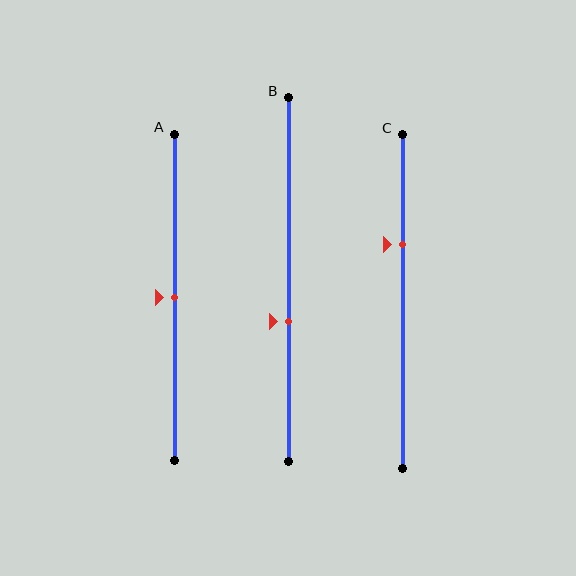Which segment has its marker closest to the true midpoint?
Segment A has its marker closest to the true midpoint.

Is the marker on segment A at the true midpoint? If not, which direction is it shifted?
Yes, the marker on segment A is at the true midpoint.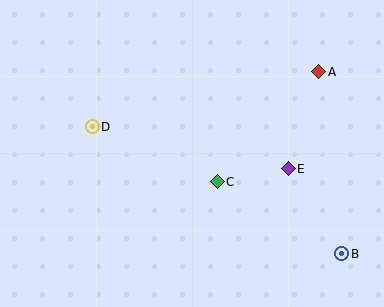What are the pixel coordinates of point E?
Point E is at (288, 169).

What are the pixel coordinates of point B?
Point B is at (342, 254).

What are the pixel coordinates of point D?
Point D is at (92, 127).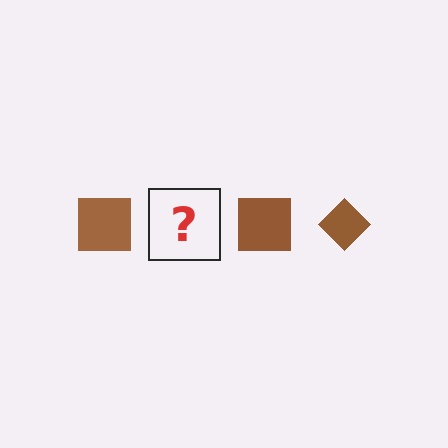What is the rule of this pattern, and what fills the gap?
The rule is that the pattern cycles through square, diamond shapes in brown. The gap should be filled with a brown diamond.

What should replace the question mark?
The question mark should be replaced with a brown diamond.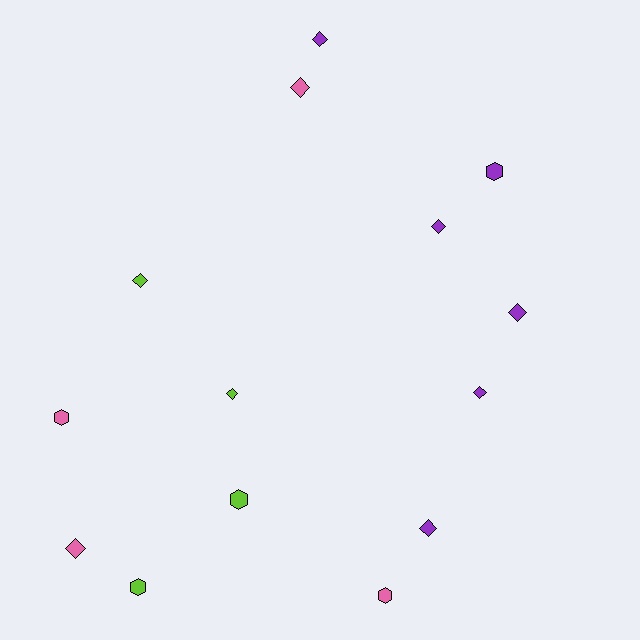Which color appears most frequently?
Purple, with 6 objects.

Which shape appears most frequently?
Diamond, with 9 objects.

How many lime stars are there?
There are no lime stars.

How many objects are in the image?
There are 14 objects.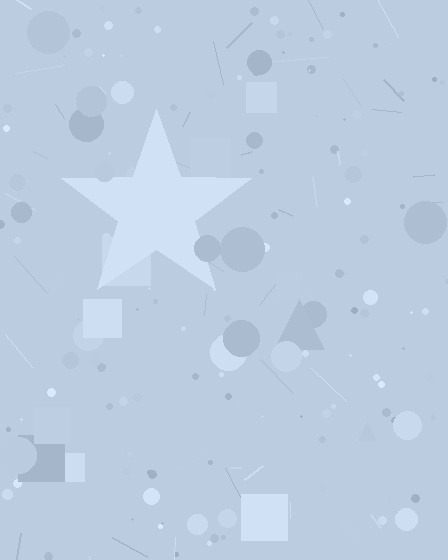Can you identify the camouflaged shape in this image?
The camouflaged shape is a star.